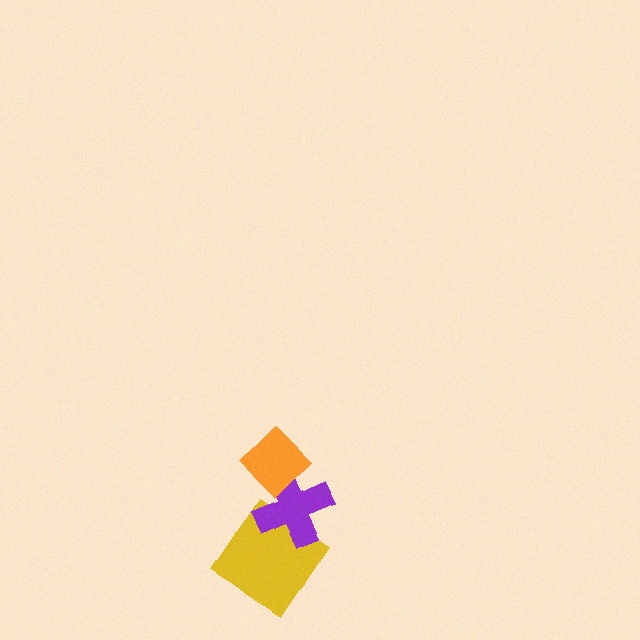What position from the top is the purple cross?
The purple cross is 2nd from the top.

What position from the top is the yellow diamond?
The yellow diamond is 3rd from the top.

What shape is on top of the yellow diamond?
The purple cross is on top of the yellow diamond.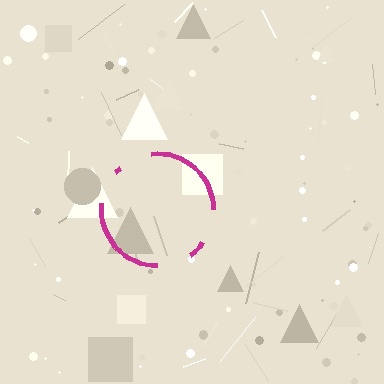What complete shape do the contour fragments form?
The contour fragments form a circle.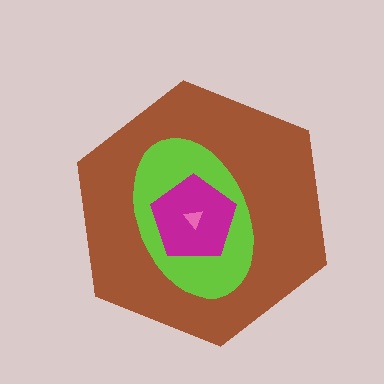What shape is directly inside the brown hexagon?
The lime ellipse.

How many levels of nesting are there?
4.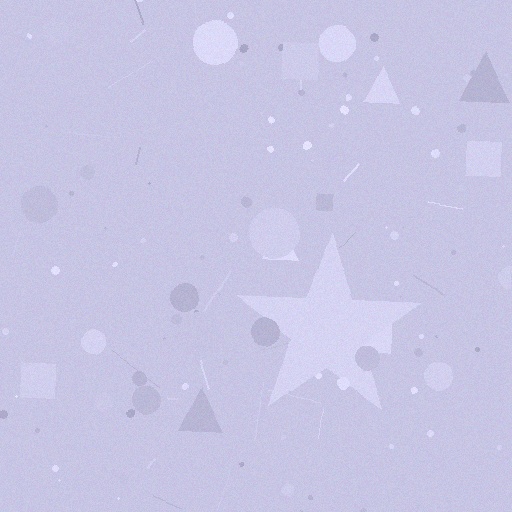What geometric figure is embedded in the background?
A star is embedded in the background.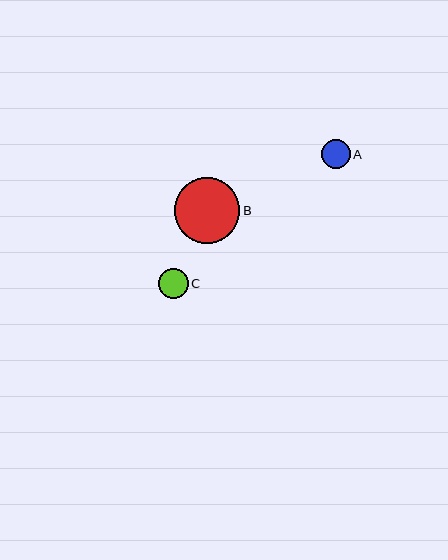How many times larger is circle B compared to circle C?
Circle B is approximately 2.2 times the size of circle C.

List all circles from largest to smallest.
From largest to smallest: B, C, A.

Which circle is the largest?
Circle B is the largest with a size of approximately 66 pixels.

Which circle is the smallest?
Circle A is the smallest with a size of approximately 29 pixels.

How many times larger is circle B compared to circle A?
Circle B is approximately 2.3 times the size of circle A.